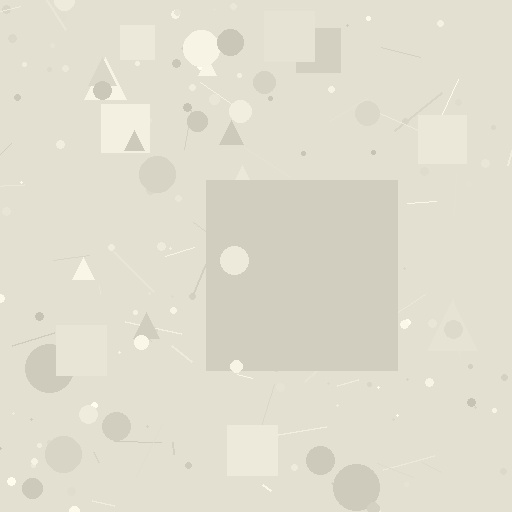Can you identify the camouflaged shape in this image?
The camouflaged shape is a square.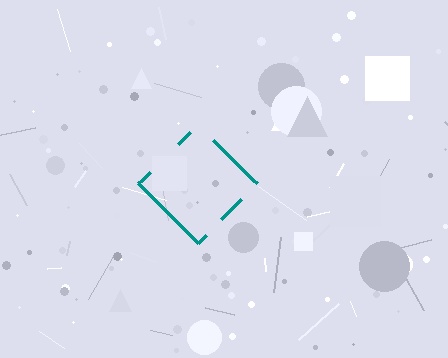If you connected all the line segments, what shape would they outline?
They would outline a diamond.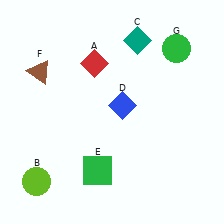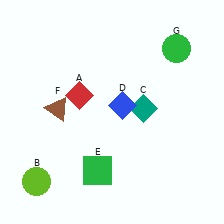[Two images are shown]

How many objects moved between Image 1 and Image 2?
3 objects moved between the two images.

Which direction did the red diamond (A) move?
The red diamond (A) moved down.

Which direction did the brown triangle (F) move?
The brown triangle (F) moved down.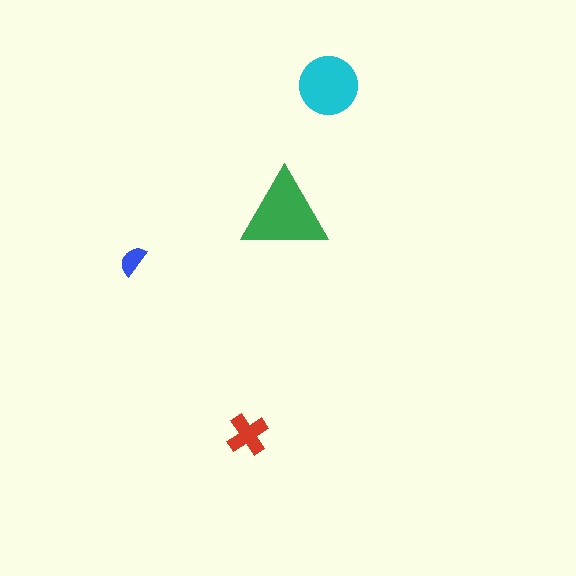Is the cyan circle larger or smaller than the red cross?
Larger.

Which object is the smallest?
The blue semicircle.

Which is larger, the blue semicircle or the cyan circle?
The cyan circle.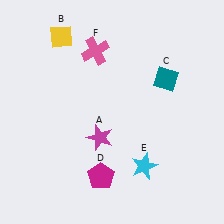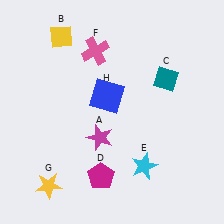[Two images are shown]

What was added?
A yellow star (G), a blue square (H) were added in Image 2.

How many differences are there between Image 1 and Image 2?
There are 2 differences between the two images.